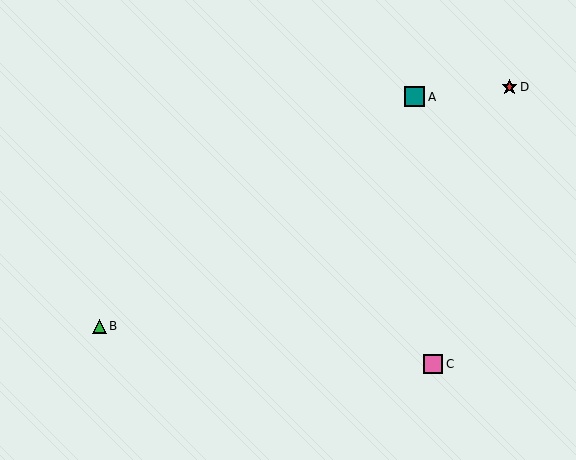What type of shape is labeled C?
Shape C is a pink square.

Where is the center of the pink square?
The center of the pink square is at (433, 364).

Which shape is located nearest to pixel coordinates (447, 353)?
The pink square (labeled C) at (433, 364) is nearest to that location.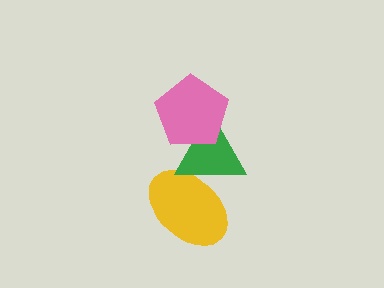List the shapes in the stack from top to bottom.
From top to bottom: the pink pentagon, the green triangle, the yellow ellipse.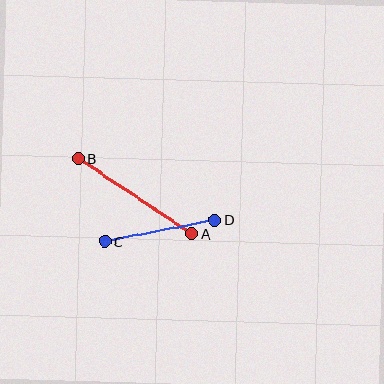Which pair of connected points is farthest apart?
Points A and B are farthest apart.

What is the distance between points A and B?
The distance is approximately 136 pixels.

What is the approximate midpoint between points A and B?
The midpoint is at approximately (135, 196) pixels.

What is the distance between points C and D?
The distance is approximately 112 pixels.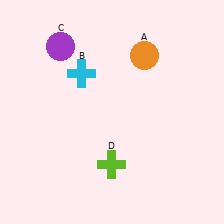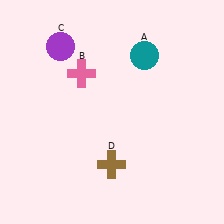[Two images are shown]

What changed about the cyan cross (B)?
In Image 1, B is cyan. In Image 2, it changed to pink.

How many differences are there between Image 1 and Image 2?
There are 3 differences between the two images.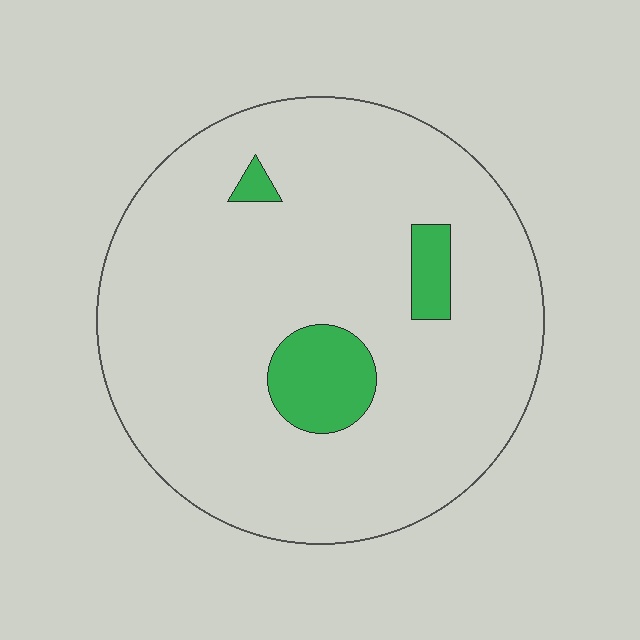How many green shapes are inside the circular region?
3.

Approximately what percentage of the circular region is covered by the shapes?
Approximately 10%.